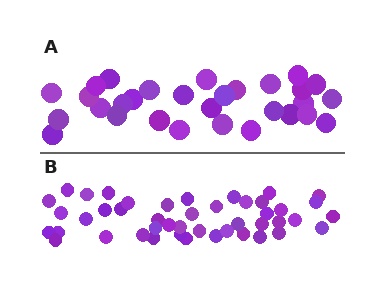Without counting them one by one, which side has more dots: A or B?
Region B (the bottom region) has more dots.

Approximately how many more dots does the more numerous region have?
Region B has approximately 15 more dots than region A.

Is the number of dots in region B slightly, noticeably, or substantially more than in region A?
Region B has substantially more. The ratio is roughly 1.5 to 1.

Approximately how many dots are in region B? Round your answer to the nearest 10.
About 40 dots. (The exact count is 45, which rounds to 40.)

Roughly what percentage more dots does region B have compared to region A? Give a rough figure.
About 50% more.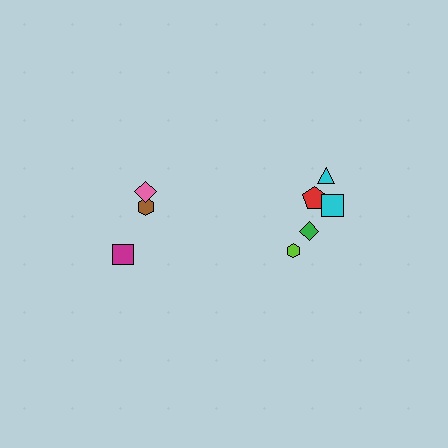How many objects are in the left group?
There are 3 objects.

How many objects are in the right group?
There are 5 objects.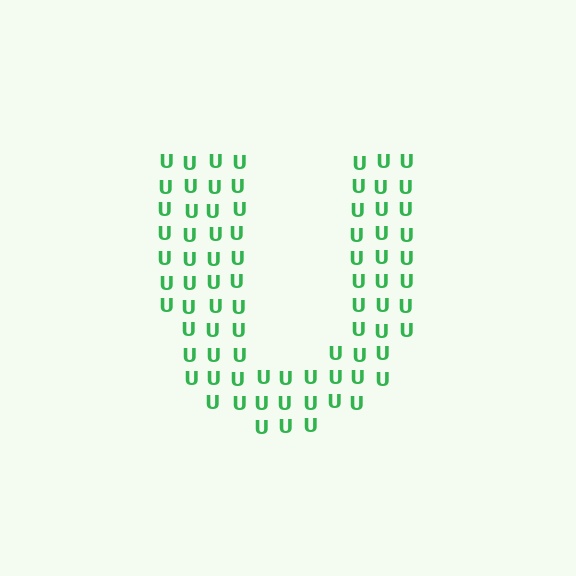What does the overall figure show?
The overall figure shows the letter U.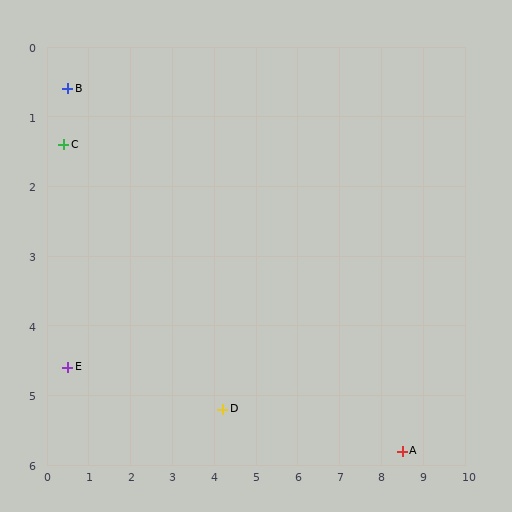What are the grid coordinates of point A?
Point A is at approximately (8.5, 5.8).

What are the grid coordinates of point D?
Point D is at approximately (4.2, 5.2).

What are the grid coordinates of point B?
Point B is at approximately (0.5, 0.6).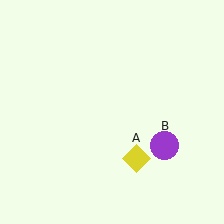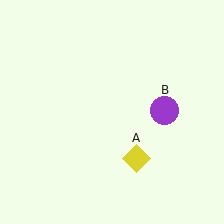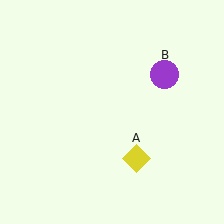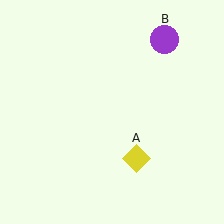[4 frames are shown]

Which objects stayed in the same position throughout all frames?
Yellow diamond (object A) remained stationary.